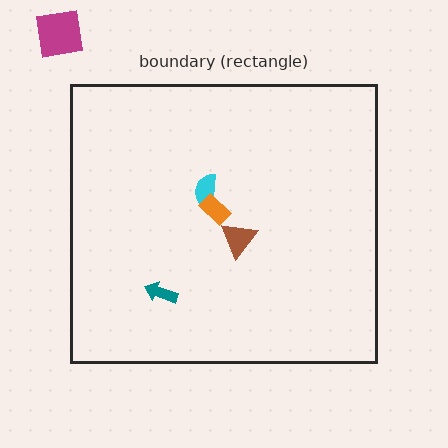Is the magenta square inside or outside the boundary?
Outside.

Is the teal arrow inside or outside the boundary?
Inside.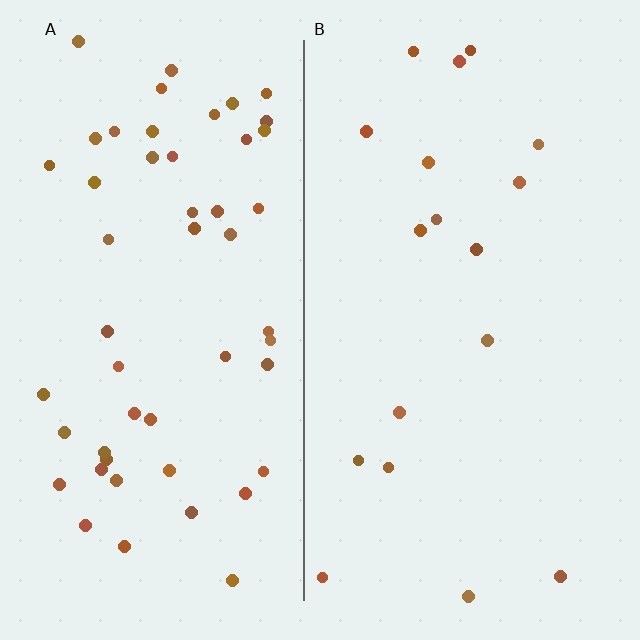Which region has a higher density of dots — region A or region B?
A (the left).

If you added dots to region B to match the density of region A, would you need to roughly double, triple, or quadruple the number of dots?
Approximately triple.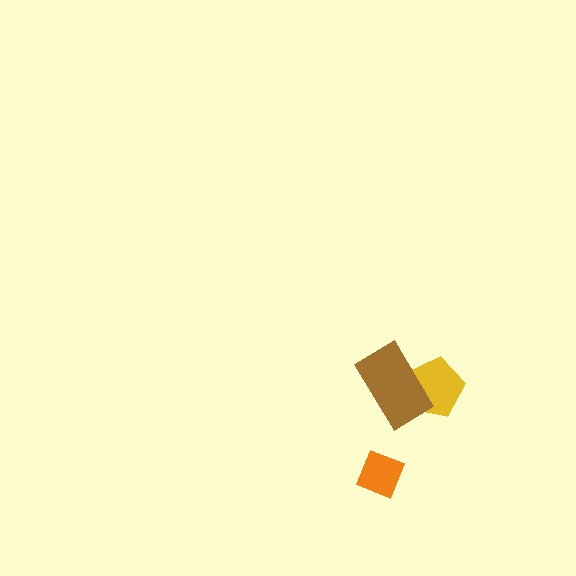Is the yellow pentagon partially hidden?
Yes, it is partially covered by another shape.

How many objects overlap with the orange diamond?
0 objects overlap with the orange diamond.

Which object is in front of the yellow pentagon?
The brown rectangle is in front of the yellow pentagon.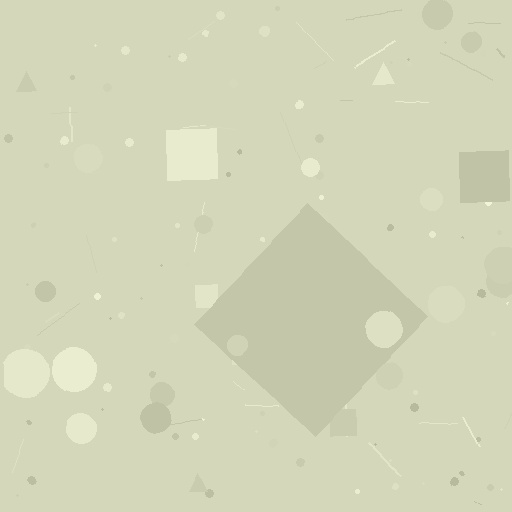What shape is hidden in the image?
A diamond is hidden in the image.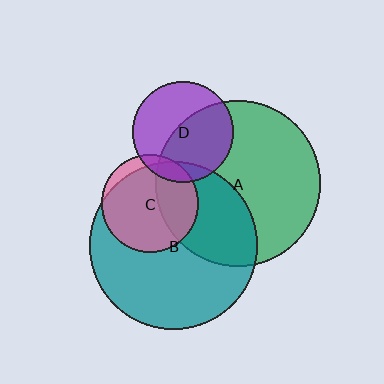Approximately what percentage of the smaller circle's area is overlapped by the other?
Approximately 50%.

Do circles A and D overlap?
Yes.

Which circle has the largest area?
Circle B (teal).